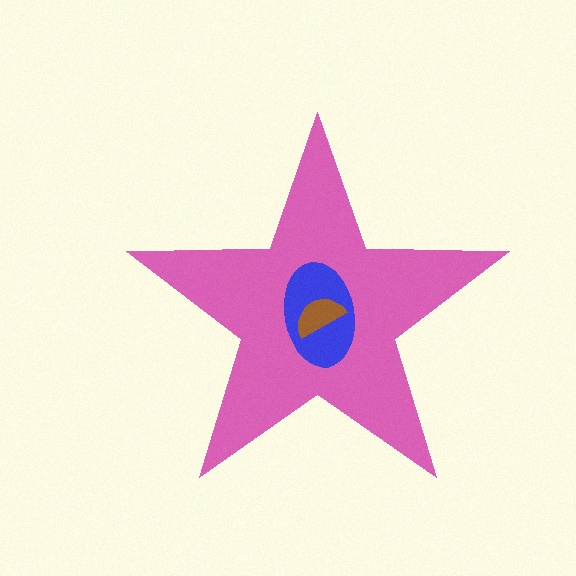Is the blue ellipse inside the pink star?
Yes.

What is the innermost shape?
The brown semicircle.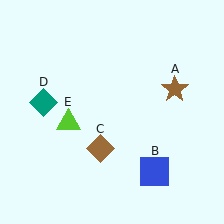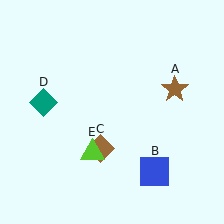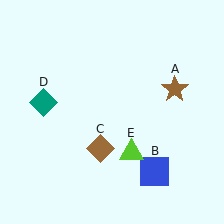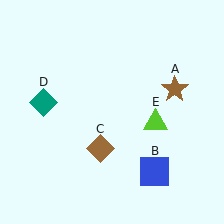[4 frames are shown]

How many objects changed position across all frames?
1 object changed position: lime triangle (object E).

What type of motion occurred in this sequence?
The lime triangle (object E) rotated counterclockwise around the center of the scene.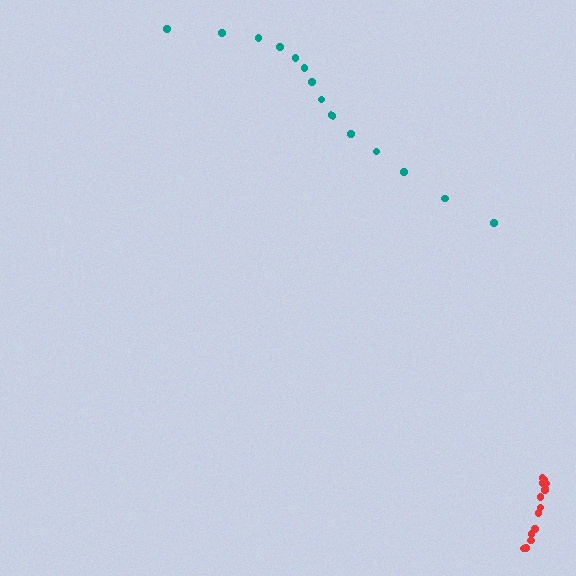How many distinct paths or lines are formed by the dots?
There are 2 distinct paths.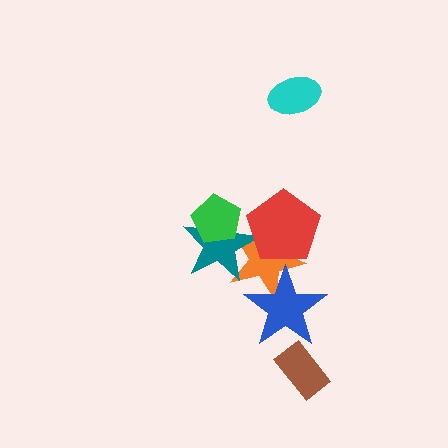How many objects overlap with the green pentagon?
1 object overlaps with the green pentagon.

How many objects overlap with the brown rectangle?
0 objects overlap with the brown rectangle.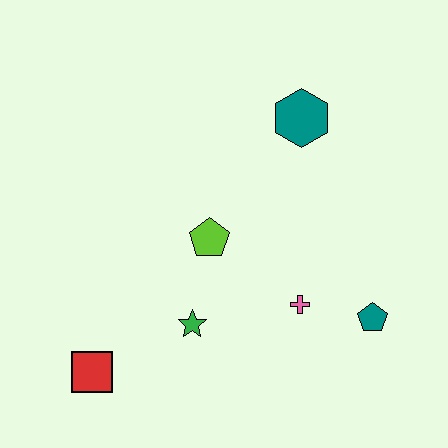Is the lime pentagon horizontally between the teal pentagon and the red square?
Yes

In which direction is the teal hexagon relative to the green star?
The teal hexagon is above the green star.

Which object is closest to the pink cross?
The teal pentagon is closest to the pink cross.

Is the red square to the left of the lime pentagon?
Yes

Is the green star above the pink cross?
No